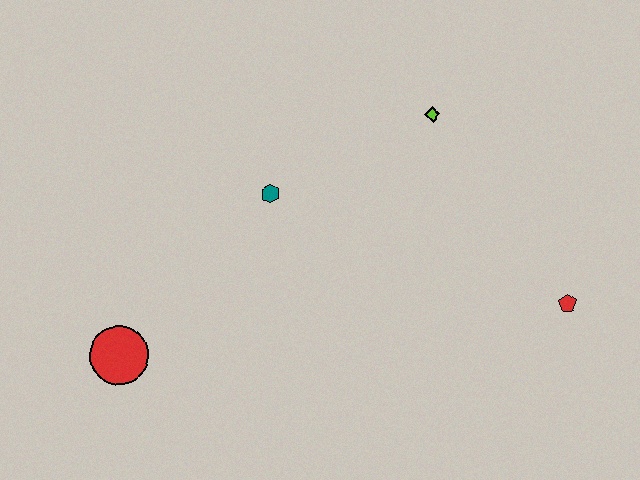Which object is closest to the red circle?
The teal hexagon is closest to the red circle.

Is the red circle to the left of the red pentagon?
Yes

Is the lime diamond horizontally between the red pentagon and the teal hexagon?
Yes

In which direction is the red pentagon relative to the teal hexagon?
The red pentagon is to the right of the teal hexagon.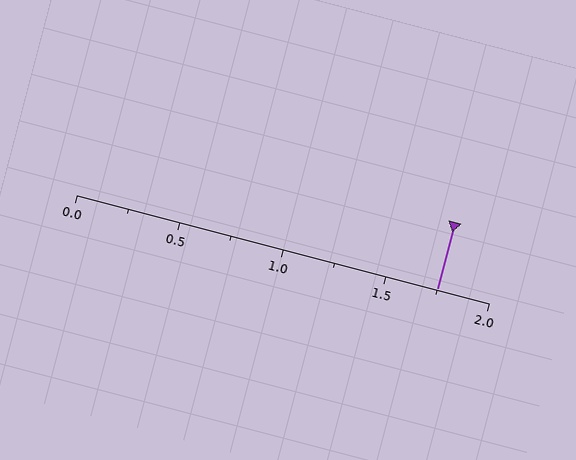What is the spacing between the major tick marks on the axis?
The major ticks are spaced 0.5 apart.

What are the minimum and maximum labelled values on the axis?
The axis runs from 0.0 to 2.0.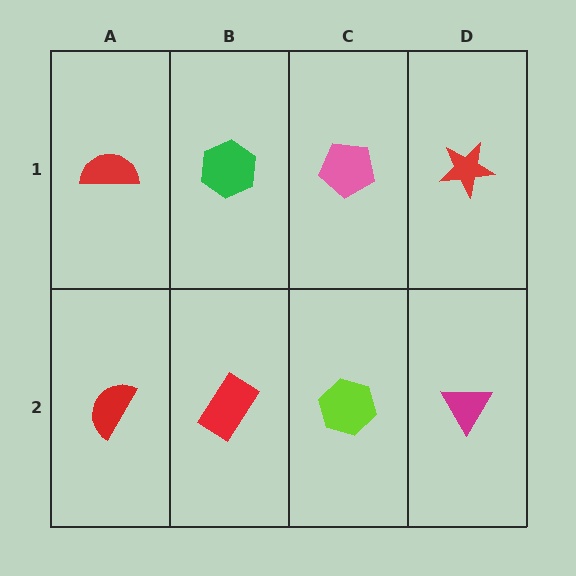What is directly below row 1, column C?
A lime hexagon.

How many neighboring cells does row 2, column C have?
3.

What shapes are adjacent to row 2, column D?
A red star (row 1, column D), a lime hexagon (row 2, column C).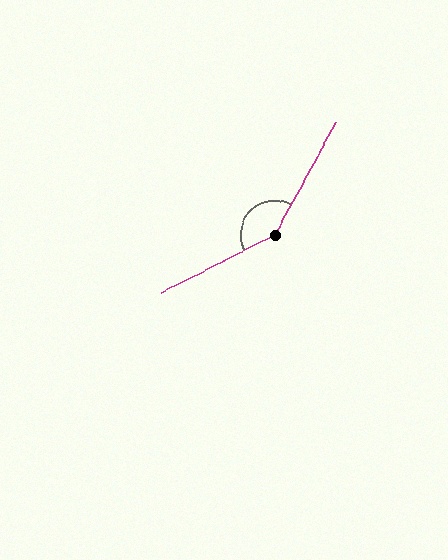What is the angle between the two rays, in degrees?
Approximately 146 degrees.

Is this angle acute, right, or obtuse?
It is obtuse.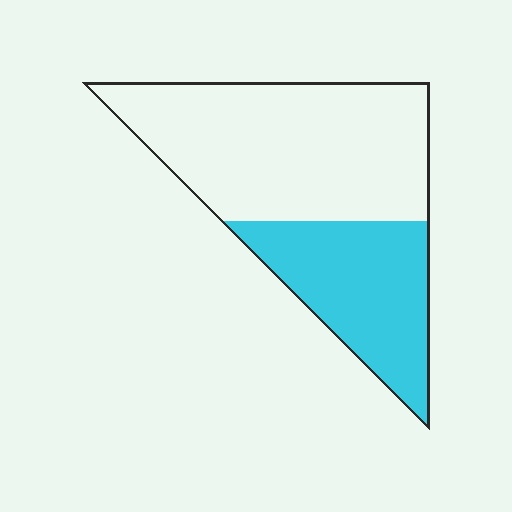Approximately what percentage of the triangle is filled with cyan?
Approximately 35%.